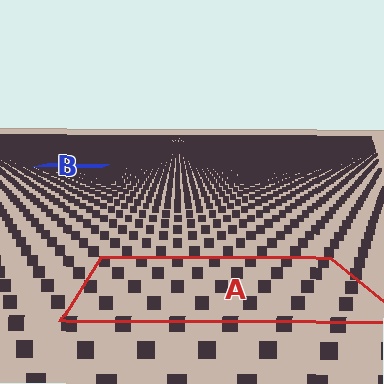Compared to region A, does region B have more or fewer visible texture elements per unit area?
Region B has more texture elements per unit area — they are packed more densely because it is farther away.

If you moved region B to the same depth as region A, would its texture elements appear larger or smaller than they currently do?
They would appear larger. At a closer depth, the same texture elements are projected at a bigger on-screen size.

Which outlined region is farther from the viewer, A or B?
Region B is farther from the viewer — the texture elements inside it appear smaller and more densely packed.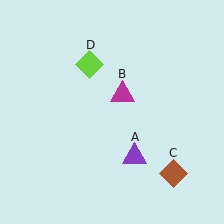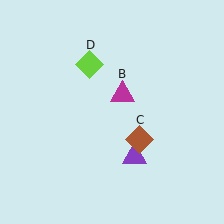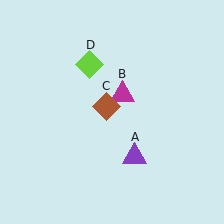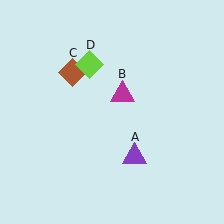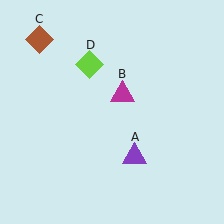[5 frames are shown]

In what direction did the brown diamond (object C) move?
The brown diamond (object C) moved up and to the left.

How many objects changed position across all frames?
1 object changed position: brown diamond (object C).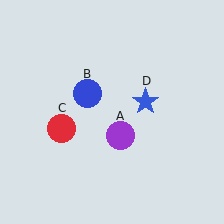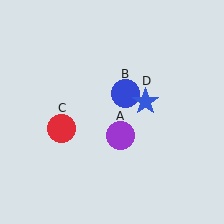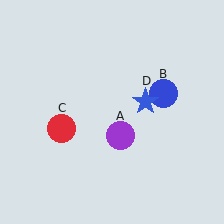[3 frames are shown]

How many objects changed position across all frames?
1 object changed position: blue circle (object B).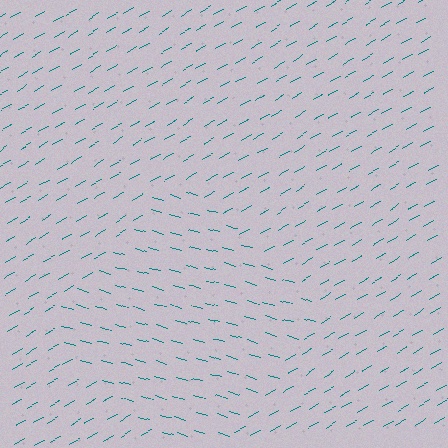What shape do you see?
I see a diamond.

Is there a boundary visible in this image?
Yes, there is a texture boundary formed by a change in line orientation.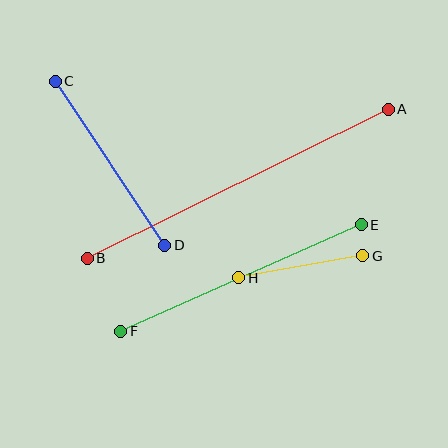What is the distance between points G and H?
The distance is approximately 126 pixels.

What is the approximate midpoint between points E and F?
The midpoint is at approximately (241, 278) pixels.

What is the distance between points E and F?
The distance is approximately 263 pixels.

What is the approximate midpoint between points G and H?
The midpoint is at approximately (301, 267) pixels.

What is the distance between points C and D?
The distance is approximately 197 pixels.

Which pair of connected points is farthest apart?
Points A and B are farthest apart.